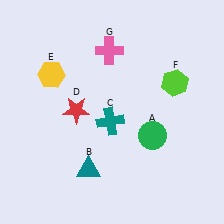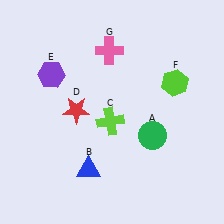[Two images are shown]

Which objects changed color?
B changed from teal to blue. C changed from teal to lime. E changed from yellow to purple.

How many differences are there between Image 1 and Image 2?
There are 3 differences between the two images.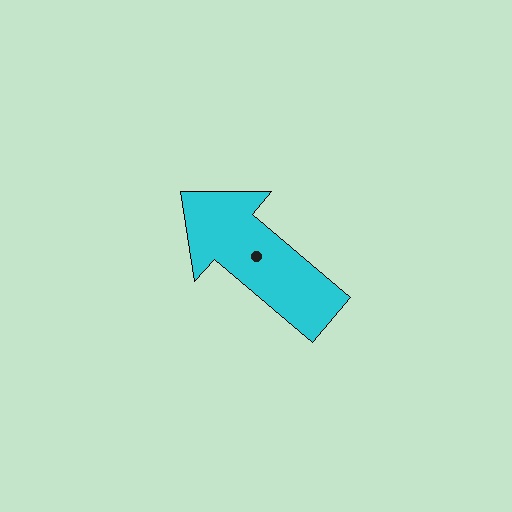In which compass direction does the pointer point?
Northwest.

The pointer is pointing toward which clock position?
Roughly 10 o'clock.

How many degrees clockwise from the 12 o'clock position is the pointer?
Approximately 310 degrees.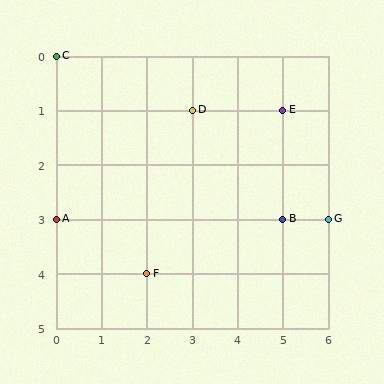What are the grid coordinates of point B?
Point B is at grid coordinates (5, 3).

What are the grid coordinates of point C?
Point C is at grid coordinates (0, 0).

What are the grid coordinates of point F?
Point F is at grid coordinates (2, 4).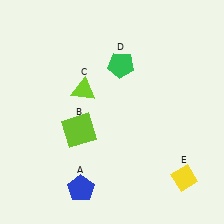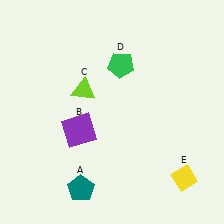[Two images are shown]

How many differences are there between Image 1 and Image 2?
There are 2 differences between the two images.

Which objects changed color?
A changed from blue to teal. B changed from lime to purple.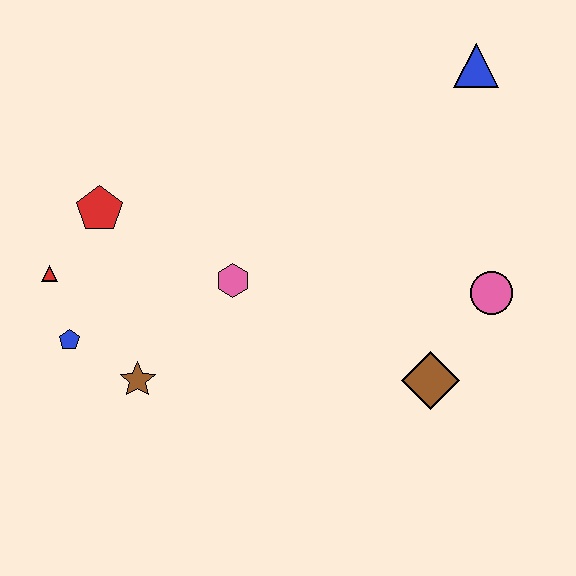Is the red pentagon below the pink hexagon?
No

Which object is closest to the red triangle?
The blue pentagon is closest to the red triangle.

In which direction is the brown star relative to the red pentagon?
The brown star is below the red pentagon.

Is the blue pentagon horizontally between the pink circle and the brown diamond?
No